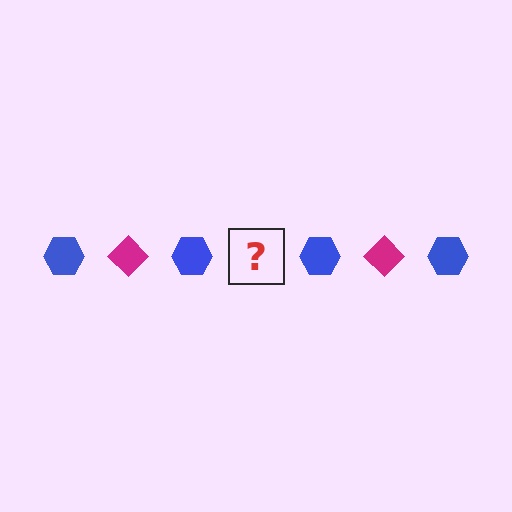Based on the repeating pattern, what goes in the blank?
The blank should be a magenta diamond.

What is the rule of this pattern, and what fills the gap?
The rule is that the pattern alternates between blue hexagon and magenta diamond. The gap should be filled with a magenta diamond.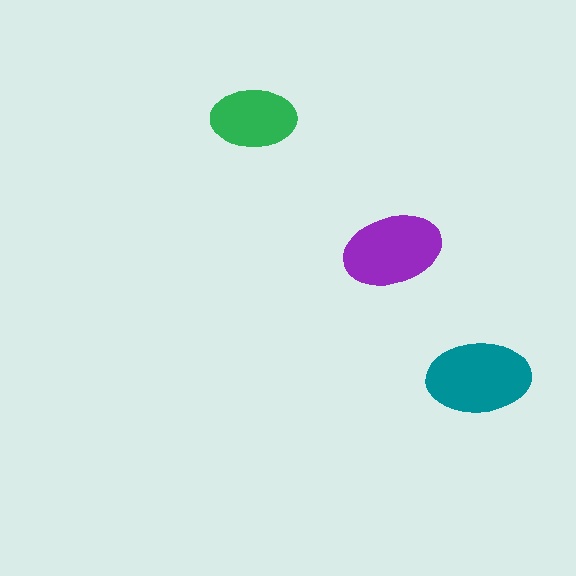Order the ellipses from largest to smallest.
the teal one, the purple one, the green one.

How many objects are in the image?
There are 3 objects in the image.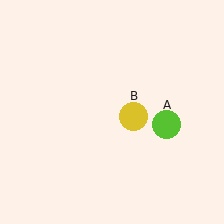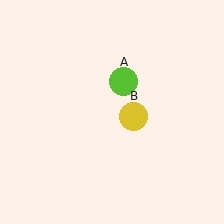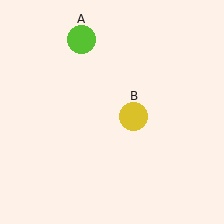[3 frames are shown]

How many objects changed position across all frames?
1 object changed position: lime circle (object A).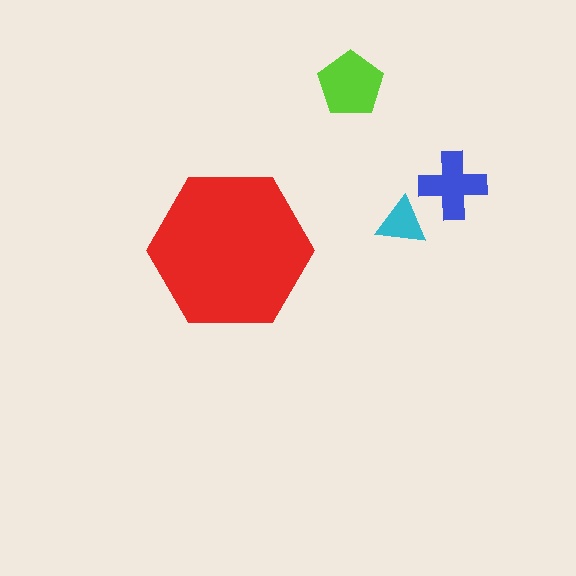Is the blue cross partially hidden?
No, the blue cross is fully visible.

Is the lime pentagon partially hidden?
No, the lime pentagon is fully visible.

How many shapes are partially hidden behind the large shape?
0 shapes are partially hidden.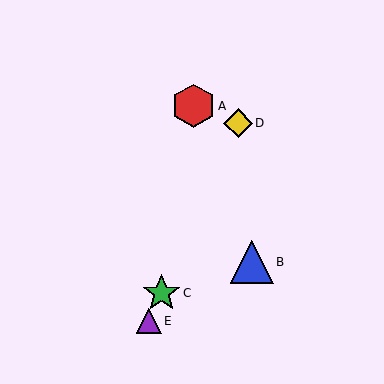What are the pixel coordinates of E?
Object E is at (149, 321).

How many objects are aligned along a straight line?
3 objects (C, D, E) are aligned along a straight line.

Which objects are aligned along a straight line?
Objects C, D, E are aligned along a straight line.